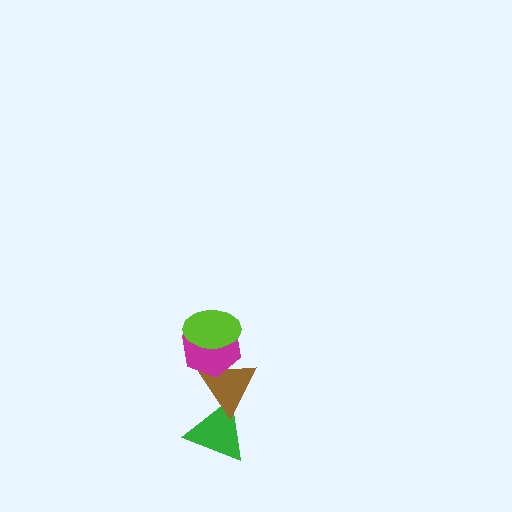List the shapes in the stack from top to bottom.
From top to bottom: the lime ellipse, the magenta hexagon, the brown triangle, the green triangle.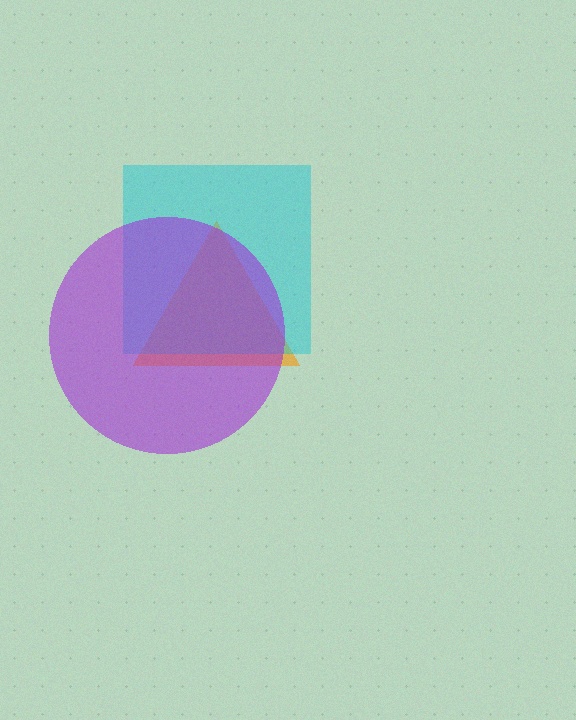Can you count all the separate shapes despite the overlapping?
Yes, there are 3 separate shapes.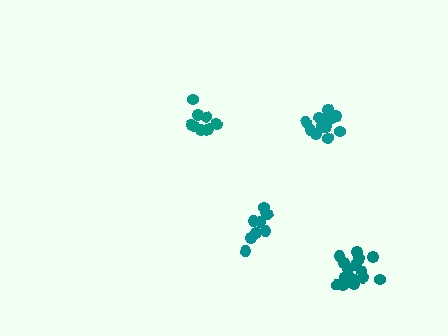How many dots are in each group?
Group 1: 9 dots, Group 2: 15 dots, Group 3: 13 dots, Group 4: 9 dots (46 total).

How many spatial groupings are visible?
There are 4 spatial groupings.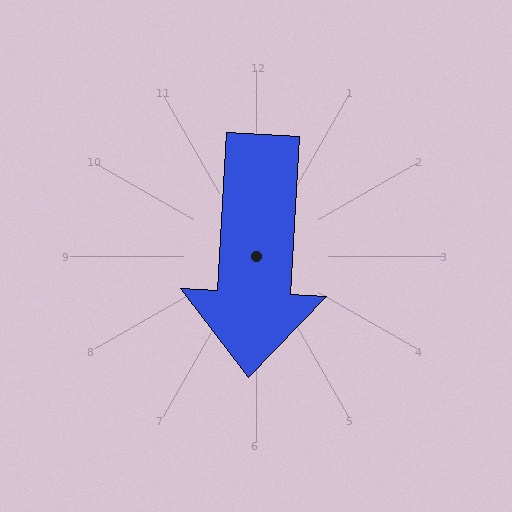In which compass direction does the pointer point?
South.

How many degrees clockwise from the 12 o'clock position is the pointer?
Approximately 183 degrees.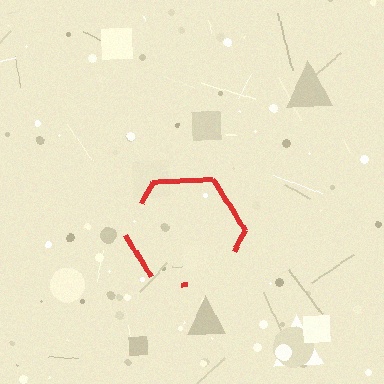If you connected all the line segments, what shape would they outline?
They would outline a hexagon.